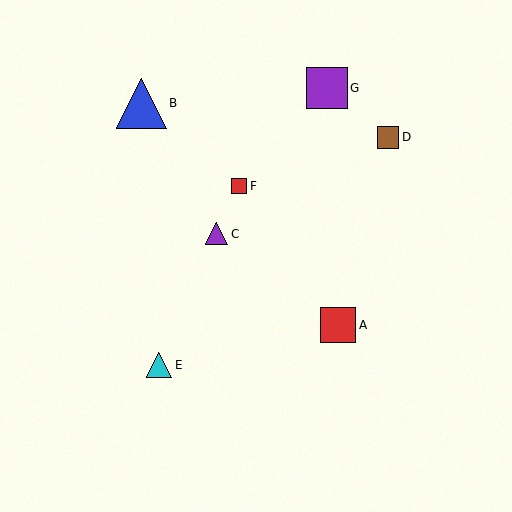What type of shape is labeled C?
Shape C is a purple triangle.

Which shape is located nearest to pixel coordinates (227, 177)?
The red square (labeled F) at (239, 186) is nearest to that location.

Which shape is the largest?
The blue triangle (labeled B) is the largest.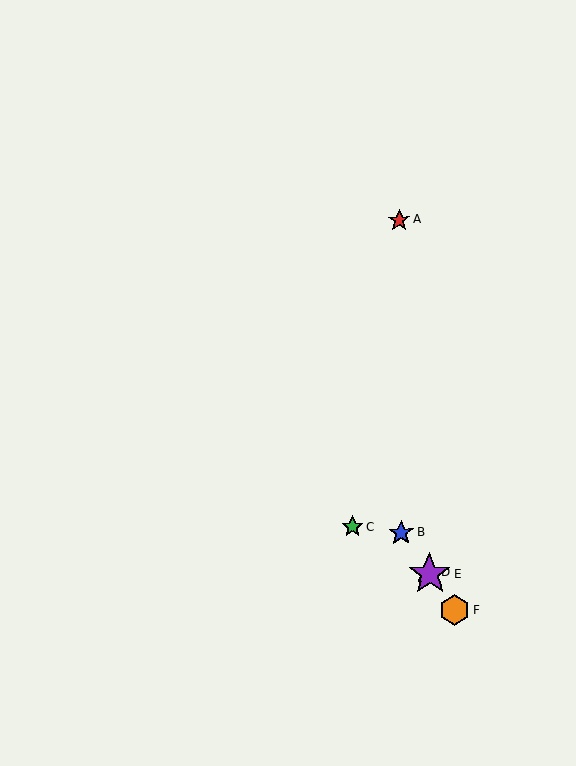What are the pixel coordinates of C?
Object C is at (352, 527).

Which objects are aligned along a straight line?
Objects B, D, E, F are aligned along a straight line.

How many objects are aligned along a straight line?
4 objects (B, D, E, F) are aligned along a straight line.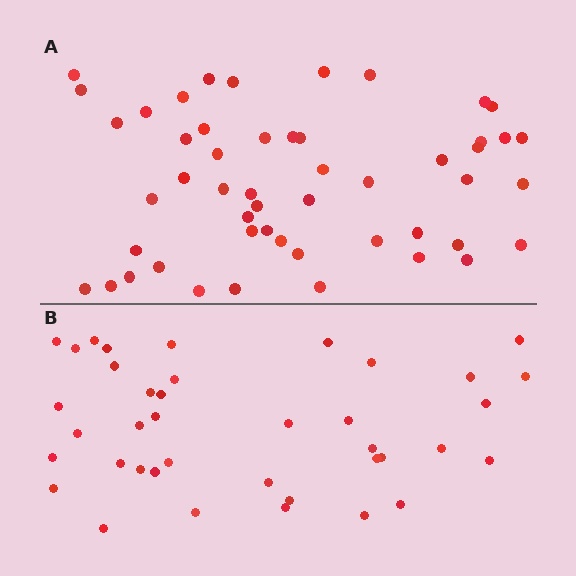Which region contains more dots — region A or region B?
Region A (the top region) has more dots.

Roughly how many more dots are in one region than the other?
Region A has roughly 12 or so more dots than region B.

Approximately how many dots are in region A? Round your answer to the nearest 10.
About 50 dots. (The exact count is 51, which rounds to 50.)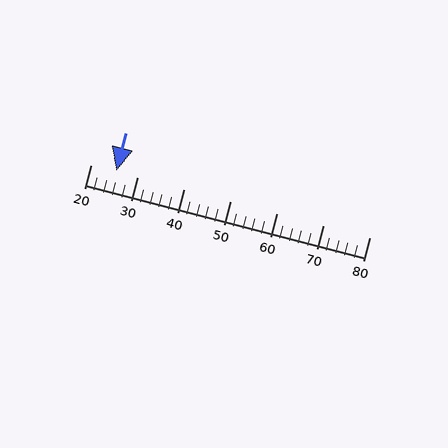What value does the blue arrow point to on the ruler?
The blue arrow points to approximately 26.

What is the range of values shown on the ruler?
The ruler shows values from 20 to 80.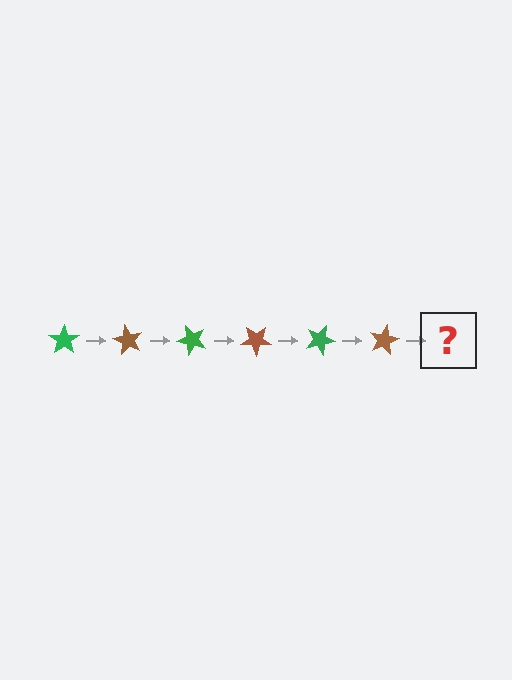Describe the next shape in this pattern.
It should be a green star, rotated 360 degrees from the start.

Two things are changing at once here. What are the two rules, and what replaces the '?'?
The two rules are that it rotates 60 degrees each step and the color cycles through green and brown. The '?' should be a green star, rotated 360 degrees from the start.